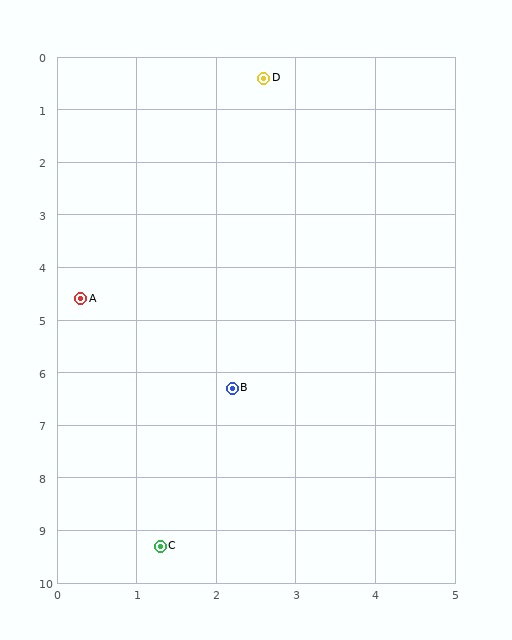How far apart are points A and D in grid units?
Points A and D are about 4.8 grid units apart.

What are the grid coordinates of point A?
Point A is at approximately (0.3, 4.6).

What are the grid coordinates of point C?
Point C is at approximately (1.3, 9.3).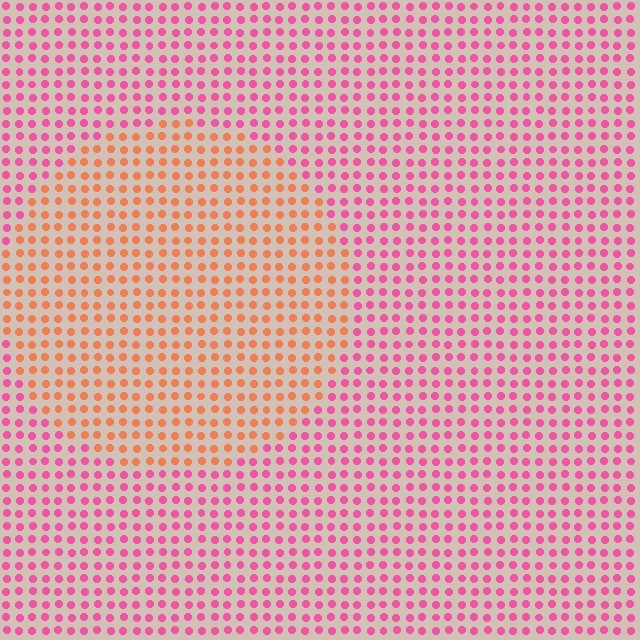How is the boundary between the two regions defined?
The boundary is defined purely by a slight shift in hue (about 47 degrees). Spacing, size, and orientation are identical on both sides.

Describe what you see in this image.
The image is filled with small pink elements in a uniform arrangement. A circle-shaped region is visible where the elements are tinted to a slightly different hue, forming a subtle color boundary.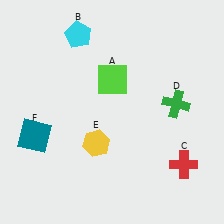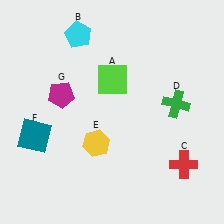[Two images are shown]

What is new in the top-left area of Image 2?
A magenta pentagon (G) was added in the top-left area of Image 2.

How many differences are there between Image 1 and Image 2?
There is 1 difference between the two images.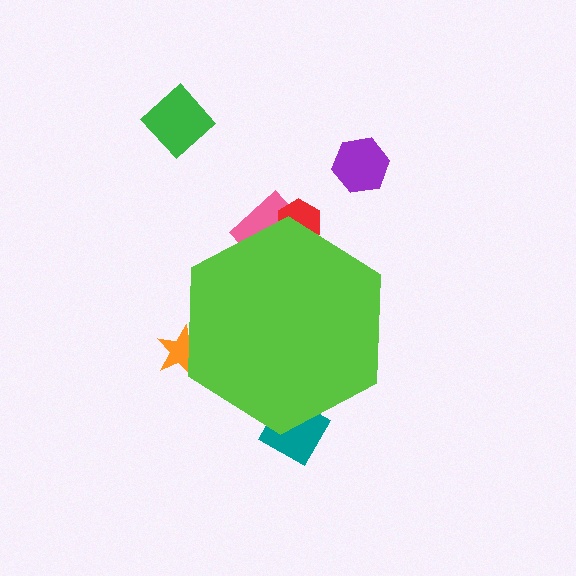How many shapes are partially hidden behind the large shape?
4 shapes are partially hidden.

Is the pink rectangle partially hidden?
Yes, the pink rectangle is partially hidden behind the lime hexagon.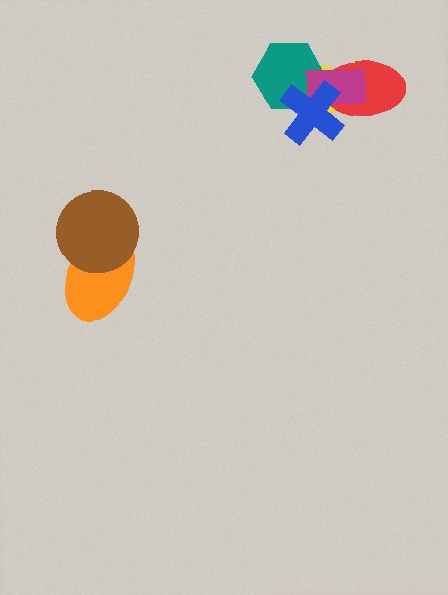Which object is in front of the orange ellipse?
The brown circle is in front of the orange ellipse.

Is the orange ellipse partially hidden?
Yes, it is partially covered by another shape.